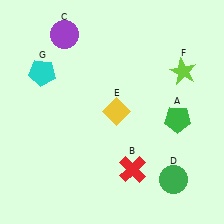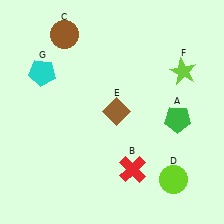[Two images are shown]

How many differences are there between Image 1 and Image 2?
There are 3 differences between the two images.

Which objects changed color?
C changed from purple to brown. D changed from green to lime. E changed from yellow to brown.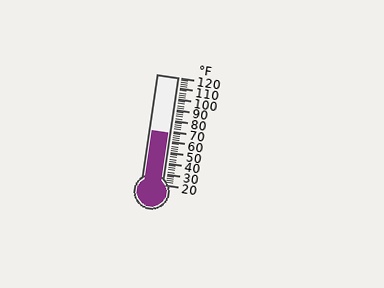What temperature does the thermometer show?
The thermometer shows approximately 68°F.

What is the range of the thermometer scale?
The thermometer scale ranges from 20°F to 120°F.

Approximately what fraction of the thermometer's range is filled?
The thermometer is filled to approximately 50% of its range.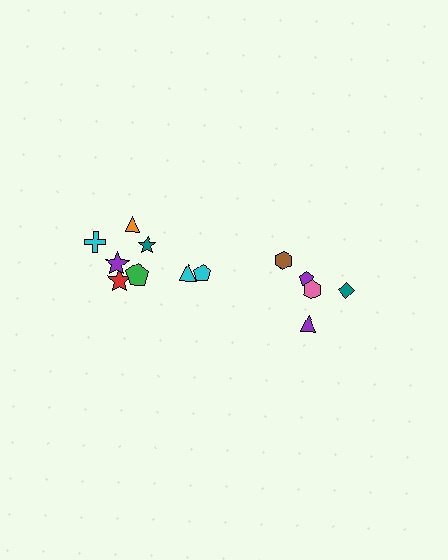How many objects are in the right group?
There are 5 objects.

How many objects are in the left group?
There are 8 objects.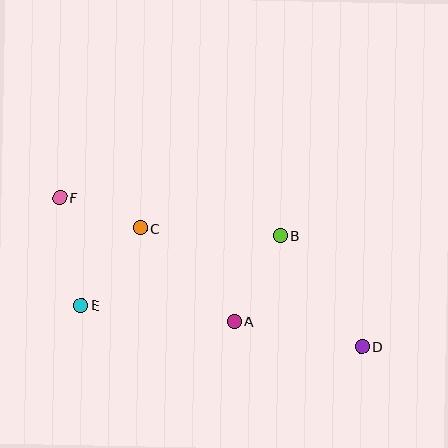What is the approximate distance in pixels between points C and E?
The distance between C and E is approximately 97 pixels.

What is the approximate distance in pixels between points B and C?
The distance between B and C is approximately 140 pixels.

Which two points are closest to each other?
Points C and F are closest to each other.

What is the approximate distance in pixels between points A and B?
The distance between A and B is approximately 97 pixels.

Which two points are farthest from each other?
Points D and F are farthest from each other.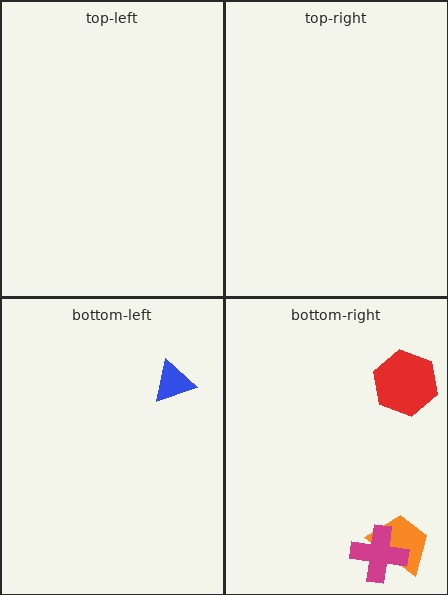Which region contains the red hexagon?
The bottom-right region.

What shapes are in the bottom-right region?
The orange trapezoid, the magenta cross, the red hexagon.